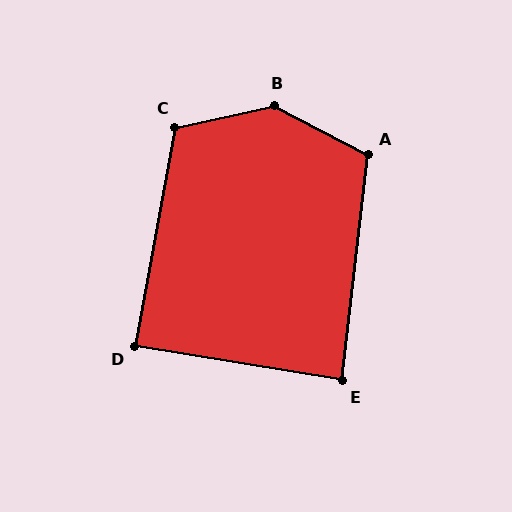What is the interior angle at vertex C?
Approximately 113 degrees (obtuse).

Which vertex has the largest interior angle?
B, at approximately 140 degrees.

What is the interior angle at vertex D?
Approximately 89 degrees (approximately right).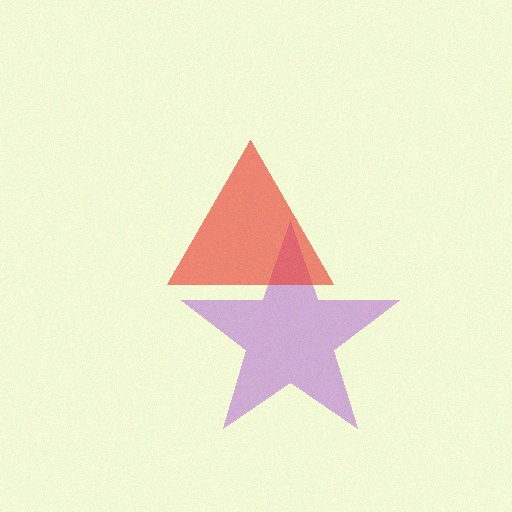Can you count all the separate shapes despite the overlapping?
Yes, there are 2 separate shapes.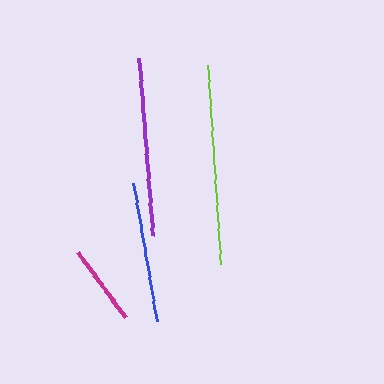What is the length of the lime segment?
The lime segment is approximately 200 pixels long.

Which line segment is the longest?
The lime line is the longest at approximately 200 pixels.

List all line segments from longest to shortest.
From longest to shortest: lime, purple, blue, magenta.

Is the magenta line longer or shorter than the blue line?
The blue line is longer than the magenta line.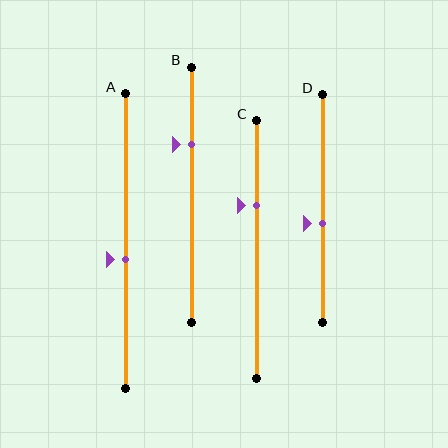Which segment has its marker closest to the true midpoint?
Segment A has its marker closest to the true midpoint.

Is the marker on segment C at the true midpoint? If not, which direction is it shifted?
No, the marker on segment C is shifted upward by about 17% of the segment length.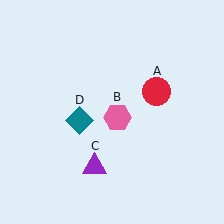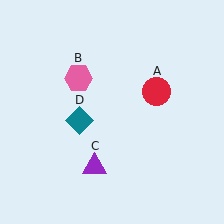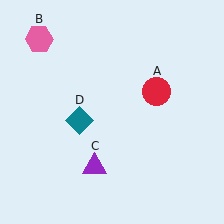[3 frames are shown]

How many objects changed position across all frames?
1 object changed position: pink hexagon (object B).